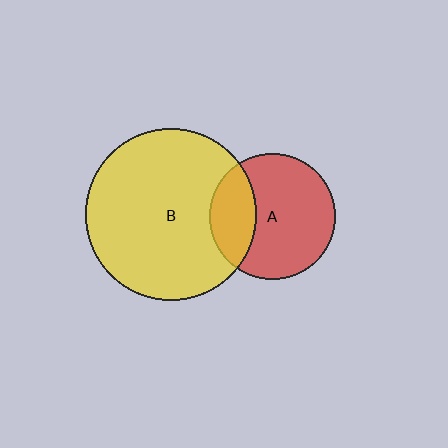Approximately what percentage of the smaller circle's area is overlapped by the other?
Approximately 30%.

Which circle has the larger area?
Circle B (yellow).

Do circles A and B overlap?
Yes.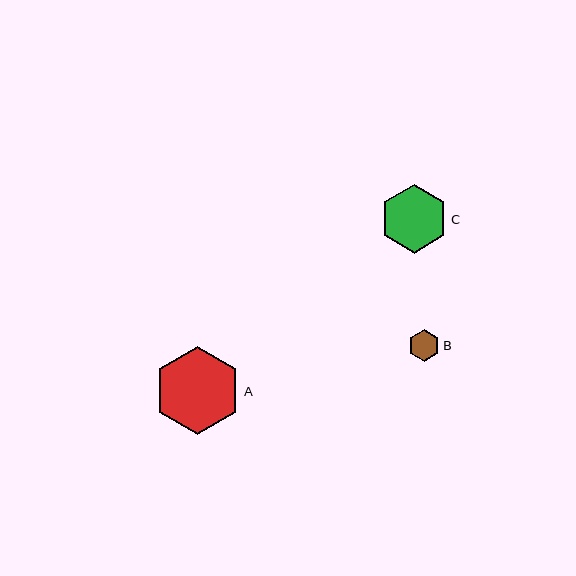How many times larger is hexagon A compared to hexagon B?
Hexagon A is approximately 2.8 times the size of hexagon B.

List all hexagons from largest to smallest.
From largest to smallest: A, C, B.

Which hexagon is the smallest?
Hexagon B is the smallest with a size of approximately 31 pixels.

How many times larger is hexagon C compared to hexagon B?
Hexagon C is approximately 2.2 times the size of hexagon B.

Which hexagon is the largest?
Hexagon A is the largest with a size of approximately 88 pixels.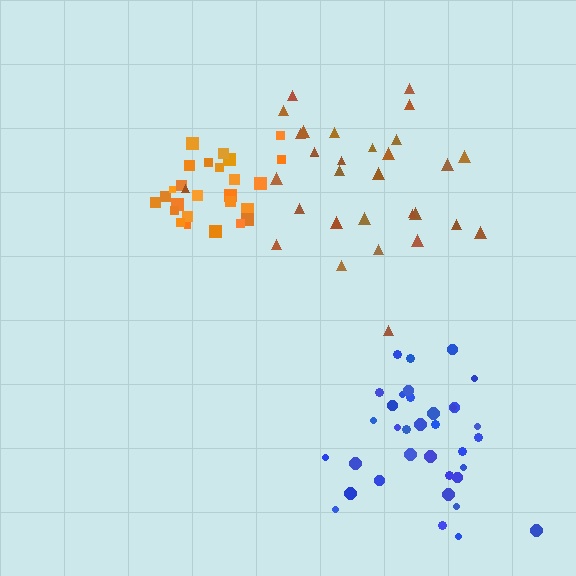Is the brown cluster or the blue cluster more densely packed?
Blue.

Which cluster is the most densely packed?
Orange.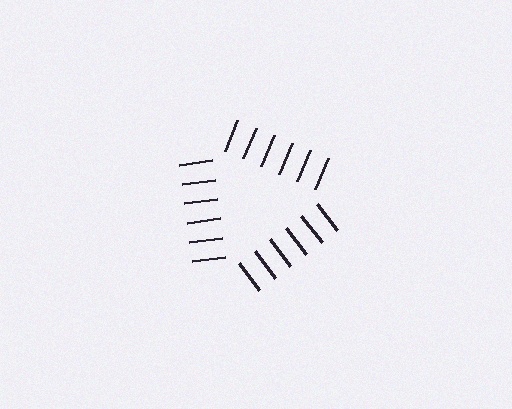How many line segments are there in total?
18 — 6 along each of the 3 edges.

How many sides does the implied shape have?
3 sides — the line-ends trace a triangle.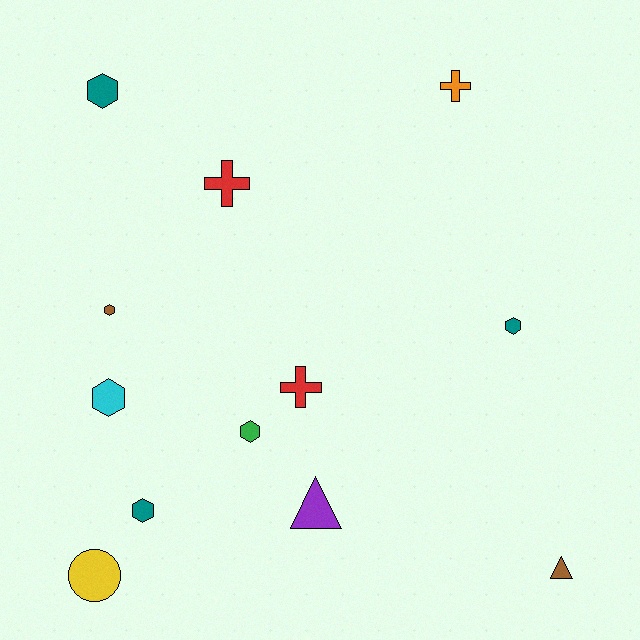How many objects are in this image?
There are 12 objects.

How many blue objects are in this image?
There are no blue objects.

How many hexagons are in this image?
There are 6 hexagons.